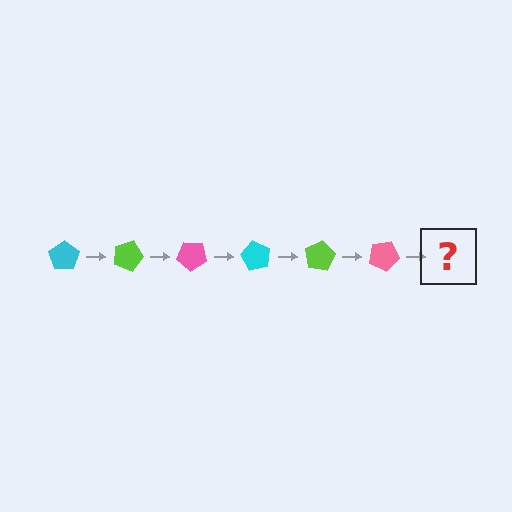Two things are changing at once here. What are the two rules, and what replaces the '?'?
The two rules are that it rotates 20 degrees each step and the color cycles through cyan, lime, and pink. The '?' should be a cyan pentagon, rotated 120 degrees from the start.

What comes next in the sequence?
The next element should be a cyan pentagon, rotated 120 degrees from the start.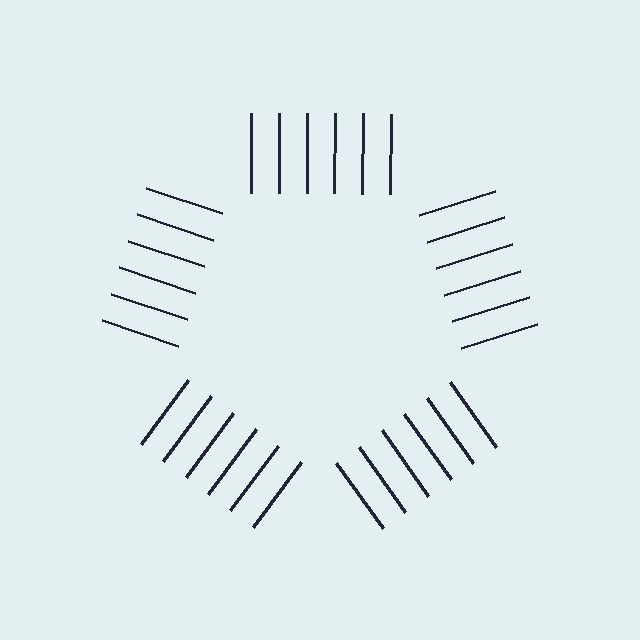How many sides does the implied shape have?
5 sides — the line-ends trace a pentagon.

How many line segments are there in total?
30 — 6 along each of the 5 edges.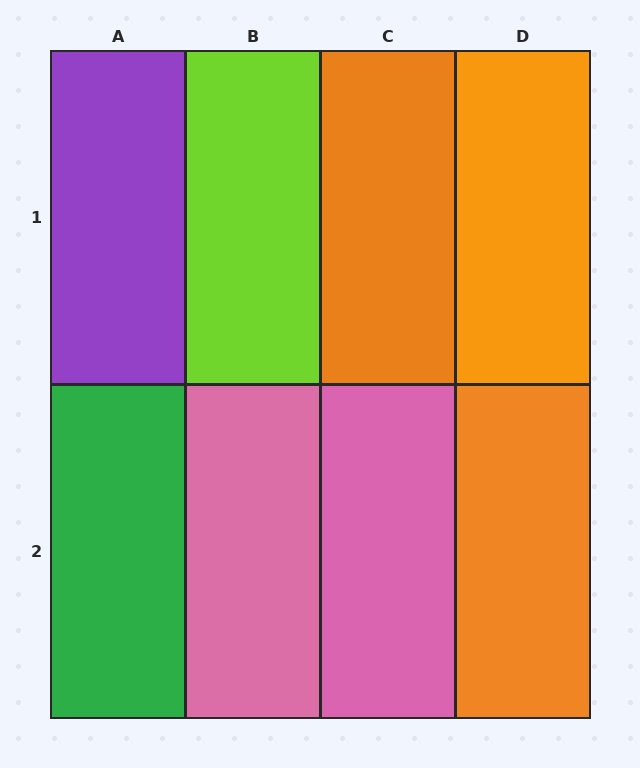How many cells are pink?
2 cells are pink.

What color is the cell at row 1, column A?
Purple.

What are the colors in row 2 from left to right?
Green, pink, pink, orange.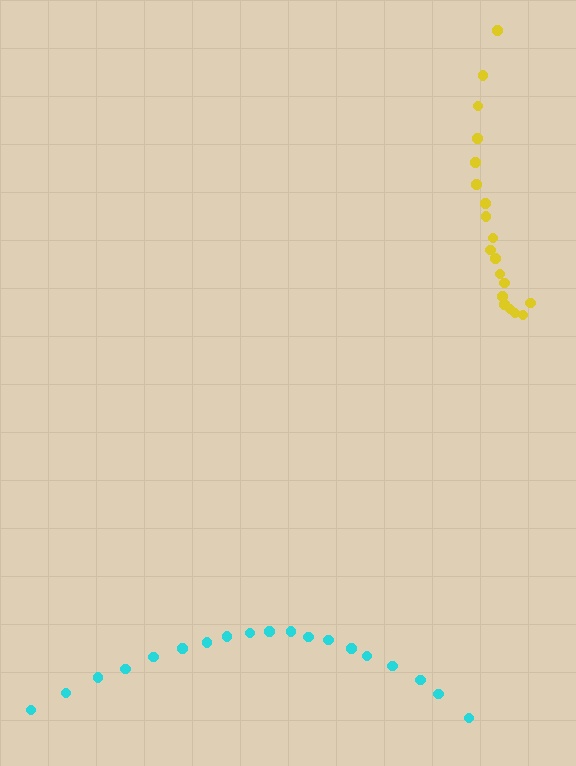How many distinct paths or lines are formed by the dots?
There are 2 distinct paths.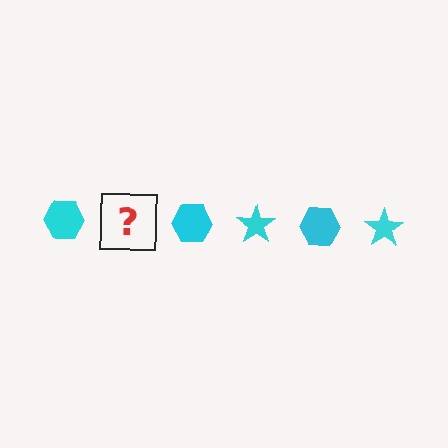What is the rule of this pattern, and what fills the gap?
The rule is that the pattern cycles through hexagon, star shapes in cyan. The gap should be filled with a cyan star.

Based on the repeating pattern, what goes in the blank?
The blank should be a cyan star.